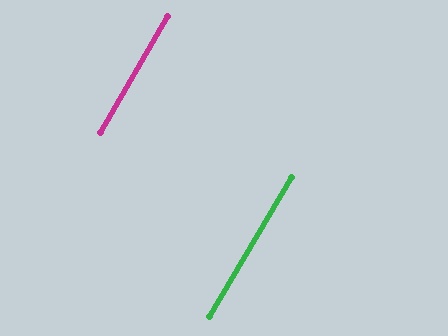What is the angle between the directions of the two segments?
Approximately 0 degrees.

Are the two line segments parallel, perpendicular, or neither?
Parallel — their directions differ by only 0.4°.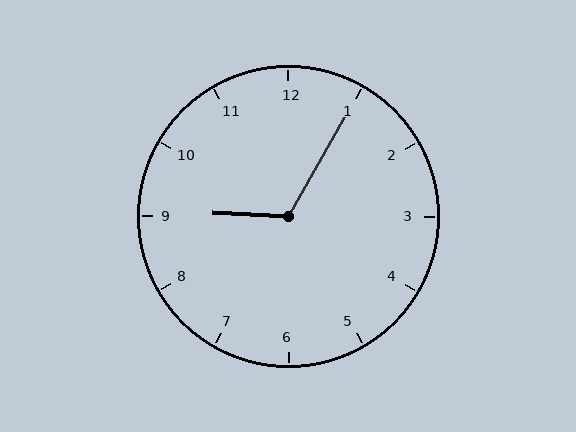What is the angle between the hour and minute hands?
Approximately 118 degrees.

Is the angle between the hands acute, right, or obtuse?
It is obtuse.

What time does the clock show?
9:05.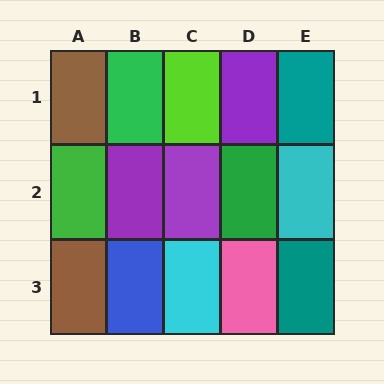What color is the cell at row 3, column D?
Pink.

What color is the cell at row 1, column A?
Brown.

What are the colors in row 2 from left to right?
Green, purple, purple, green, cyan.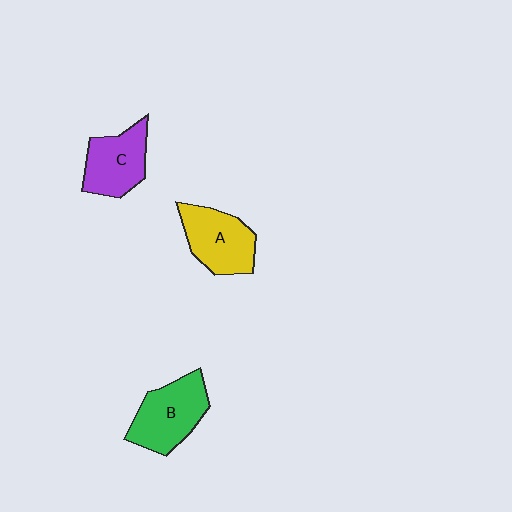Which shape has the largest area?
Shape B (green).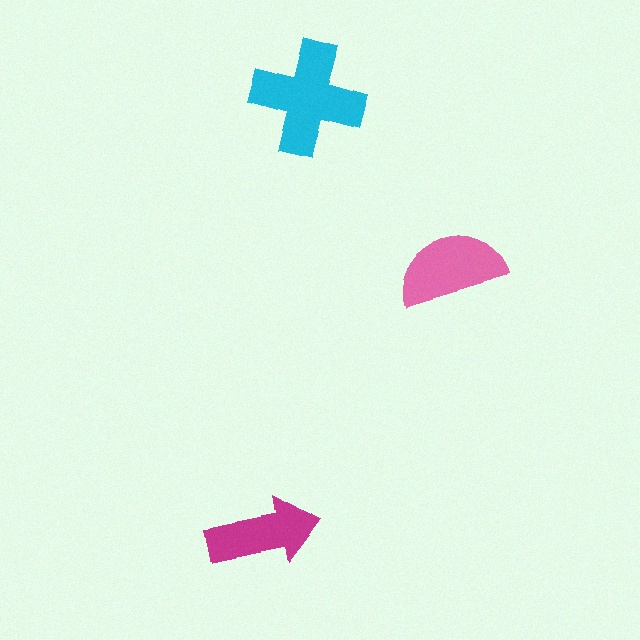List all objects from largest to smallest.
The cyan cross, the pink semicircle, the magenta arrow.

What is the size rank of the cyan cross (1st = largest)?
1st.